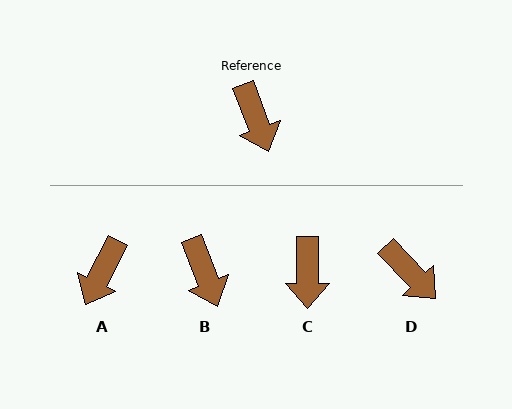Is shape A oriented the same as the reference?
No, it is off by about 48 degrees.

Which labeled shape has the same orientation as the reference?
B.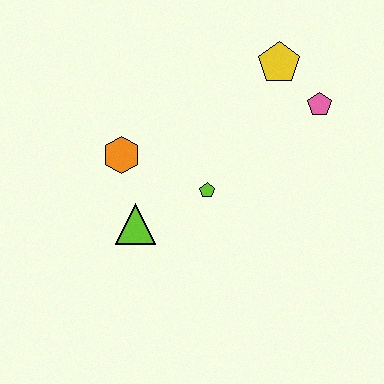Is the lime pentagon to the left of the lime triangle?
No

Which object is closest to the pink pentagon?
The yellow pentagon is closest to the pink pentagon.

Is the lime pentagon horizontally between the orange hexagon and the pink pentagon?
Yes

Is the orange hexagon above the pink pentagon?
No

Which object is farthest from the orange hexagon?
The pink pentagon is farthest from the orange hexagon.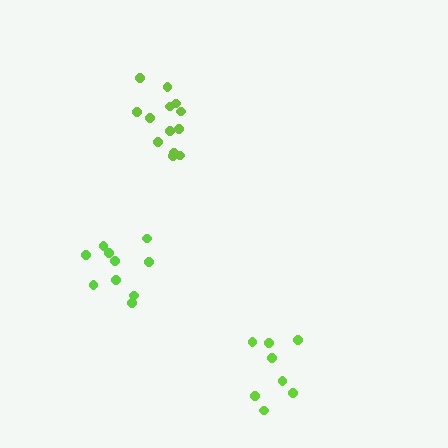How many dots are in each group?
Group 1: 13 dots, Group 2: 10 dots, Group 3: 8 dots (31 total).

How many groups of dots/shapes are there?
There are 3 groups.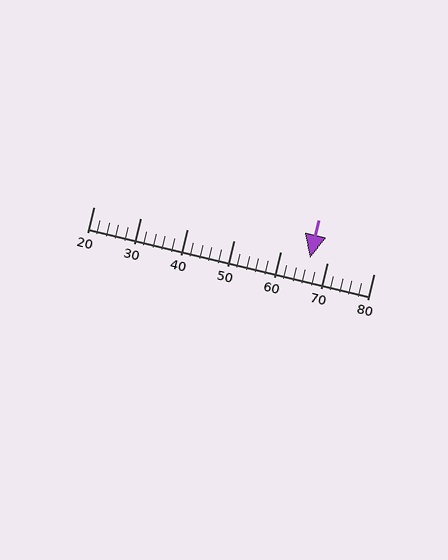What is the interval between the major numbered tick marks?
The major tick marks are spaced 10 units apart.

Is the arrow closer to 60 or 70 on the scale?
The arrow is closer to 70.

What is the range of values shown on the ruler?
The ruler shows values from 20 to 80.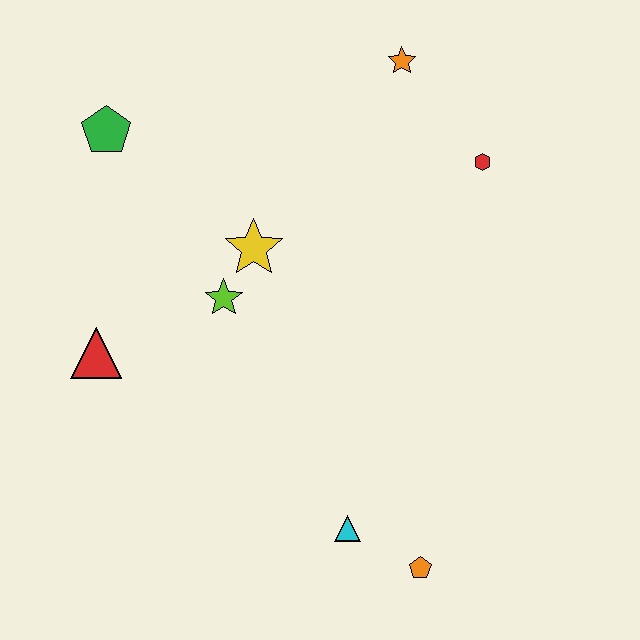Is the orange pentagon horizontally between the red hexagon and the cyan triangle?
Yes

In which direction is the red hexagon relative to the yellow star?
The red hexagon is to the right of the yellow star.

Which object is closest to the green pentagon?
The yellow star is closest to the green pentagon.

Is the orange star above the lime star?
Yes